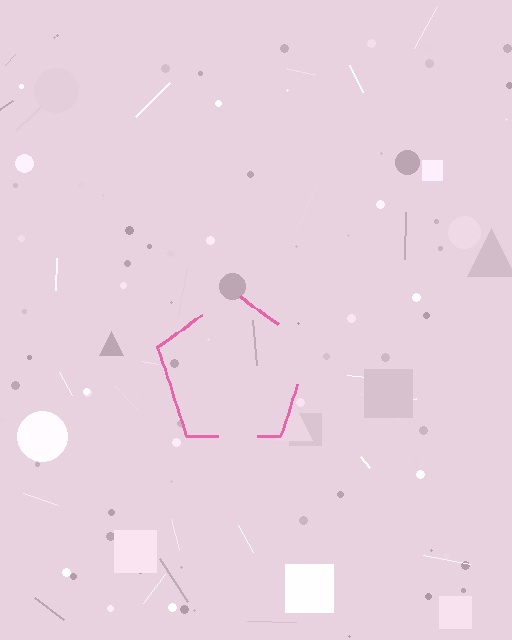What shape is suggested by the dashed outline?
The dashed outline suggests a pentagon.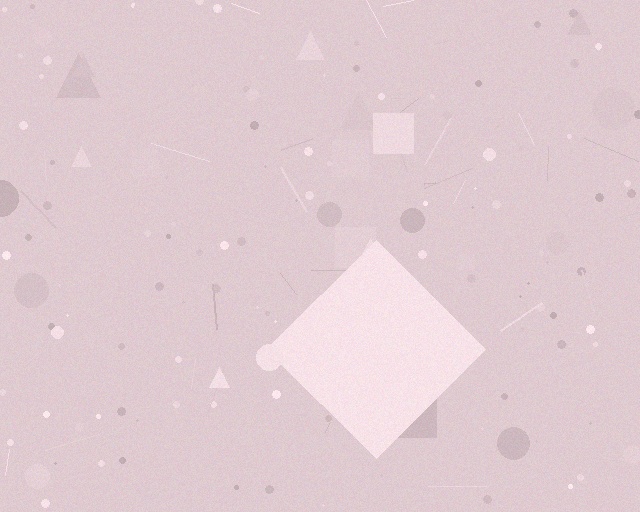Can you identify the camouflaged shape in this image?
The camouflaged shape is a diamond.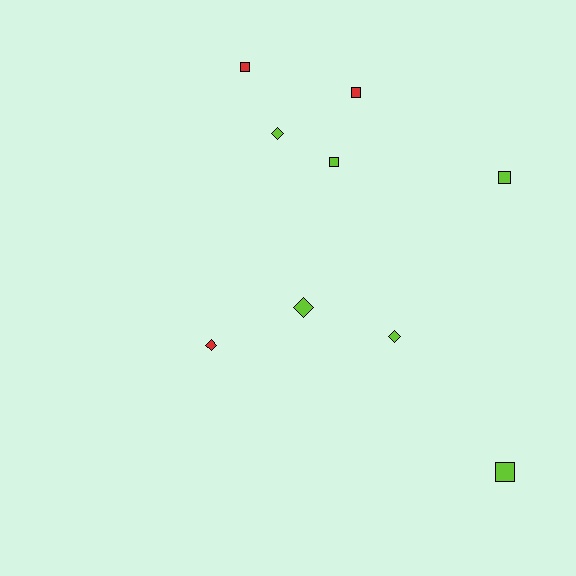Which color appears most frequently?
Lime, with 6 objects.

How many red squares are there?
There are 2 red squares.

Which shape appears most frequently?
Square, with 5 objects.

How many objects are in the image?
There are 9 objects.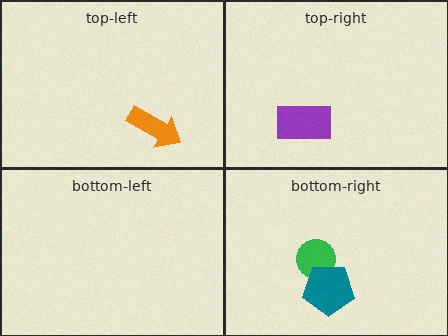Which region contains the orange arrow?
The top-left region.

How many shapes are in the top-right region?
1.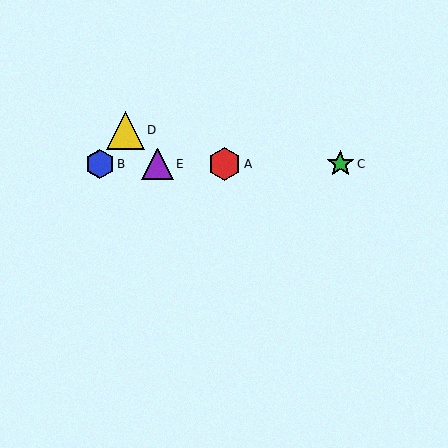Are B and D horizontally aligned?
No, B is at y≈164 and D is at y≈130.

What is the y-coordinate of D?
Object D is at y≈130.